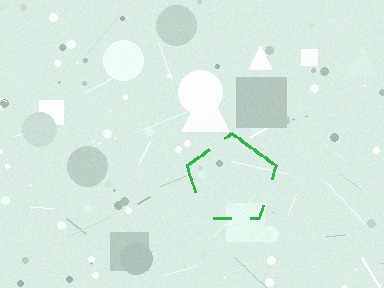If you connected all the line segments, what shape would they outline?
They would outline a pentagon.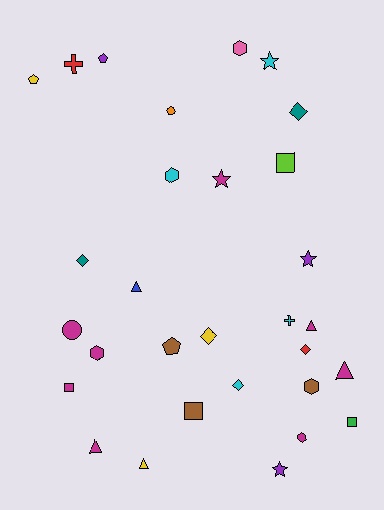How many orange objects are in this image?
There is 1 orange object.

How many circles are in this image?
There are 2 circles.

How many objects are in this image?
There are 30 objects.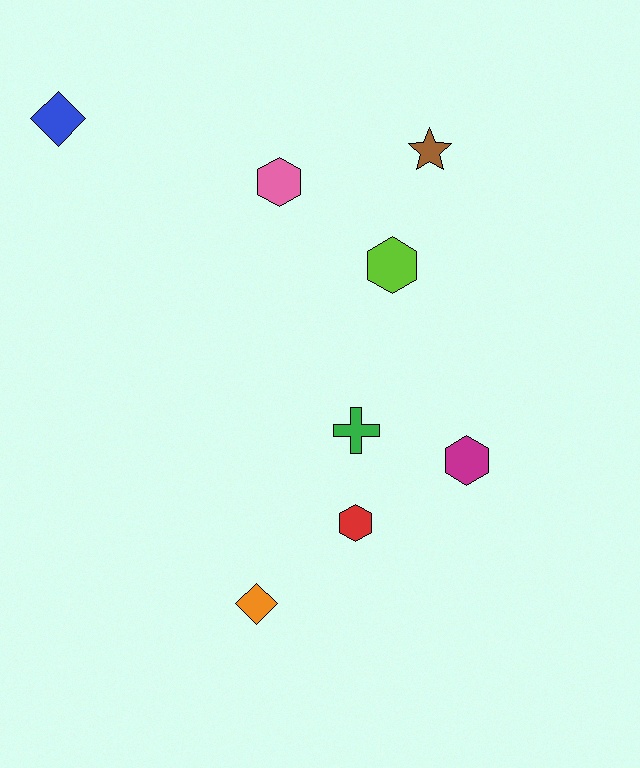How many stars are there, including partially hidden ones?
There is 1 star.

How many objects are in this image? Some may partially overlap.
There are 8 objects.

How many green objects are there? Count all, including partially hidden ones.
There is 1 green object.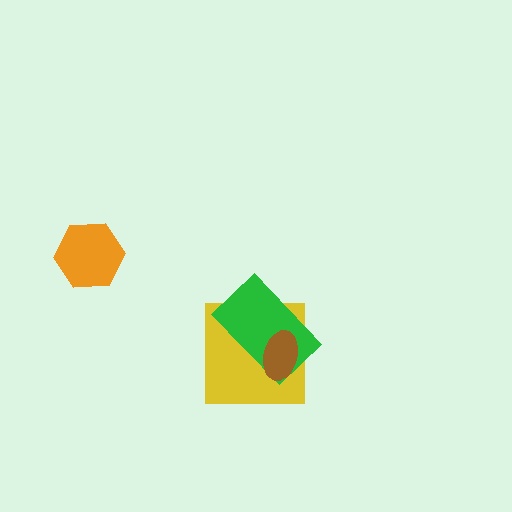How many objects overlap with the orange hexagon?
0 objects overlap with the orange hexagon.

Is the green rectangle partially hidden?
Yes, it is partially covered by another shape.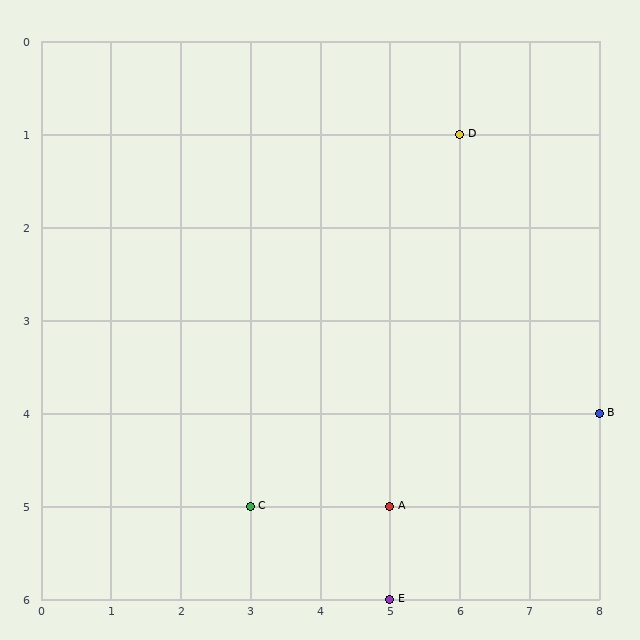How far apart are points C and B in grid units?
Points C and B are 5 columns and 1 row apart (about 5.1 grid units diagonally).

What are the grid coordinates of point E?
Point E is at grid coordinates (5, 6).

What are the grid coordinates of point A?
Point A is at grid coordinates (5, 5).